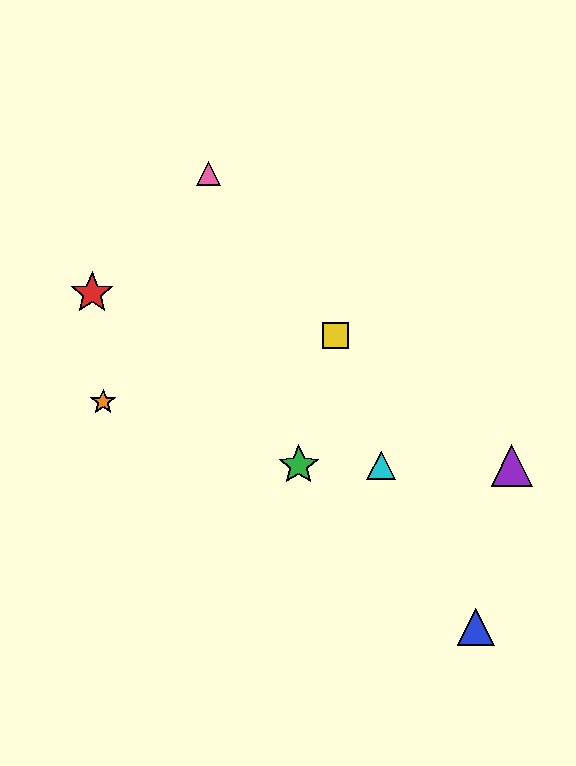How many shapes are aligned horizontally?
3 shapes (the green star, the purple triangle, the cyan triangle) are aligned horizontally.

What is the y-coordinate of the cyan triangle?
The cyan triangle is at y≈465.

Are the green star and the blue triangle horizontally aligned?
No, the green star is at y≈465 and the blue triangle is at y≈627.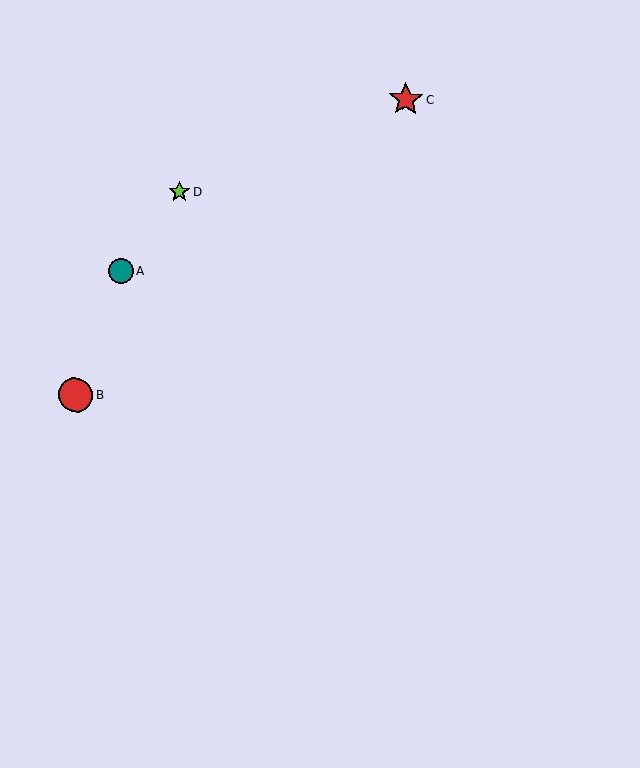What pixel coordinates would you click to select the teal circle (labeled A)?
Click at (121, 270) to select the teal circle A.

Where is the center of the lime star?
The center of the lime star is at (180, 192).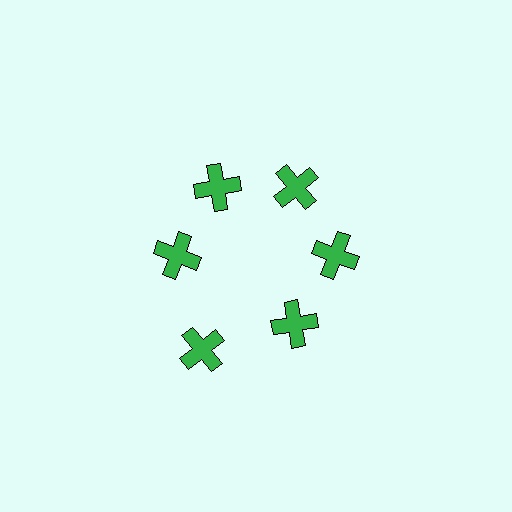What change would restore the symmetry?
The symmetry would be restored by moving it inward, back onto the ring so that all 6 crosses sit at equal angles and equal distance from the center.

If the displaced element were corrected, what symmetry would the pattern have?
It would have 6-fold rotational symmetry — the pattern would map onto itself every 60 degrees.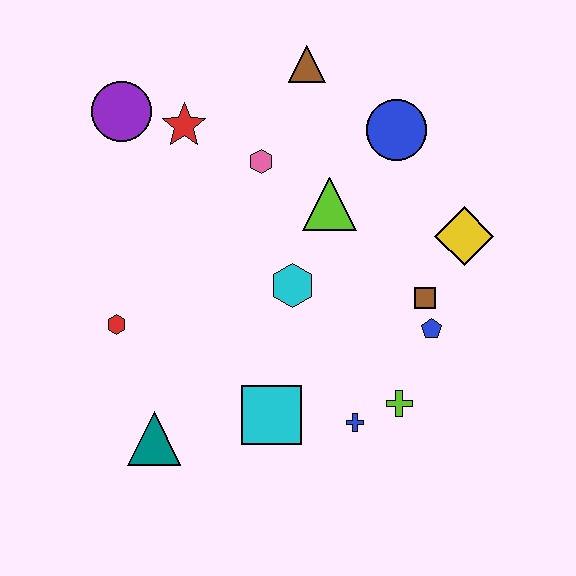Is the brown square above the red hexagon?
Yes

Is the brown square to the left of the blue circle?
No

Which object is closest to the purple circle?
The red star is closest to the purple circle.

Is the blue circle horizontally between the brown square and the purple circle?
Yes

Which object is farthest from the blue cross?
The purple circle is farthest from the blue cross.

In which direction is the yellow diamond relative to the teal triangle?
The yellow diamond is to the right of the teal triangle.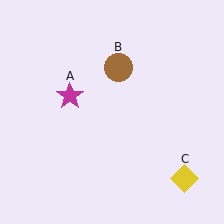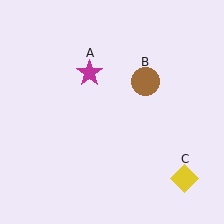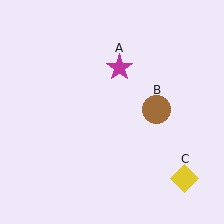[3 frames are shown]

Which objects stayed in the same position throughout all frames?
Yellow diamond (object C) remained stationary.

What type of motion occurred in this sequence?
The magenta star (object A), brown circle (object B) rotated clockwise around the center of the scene.